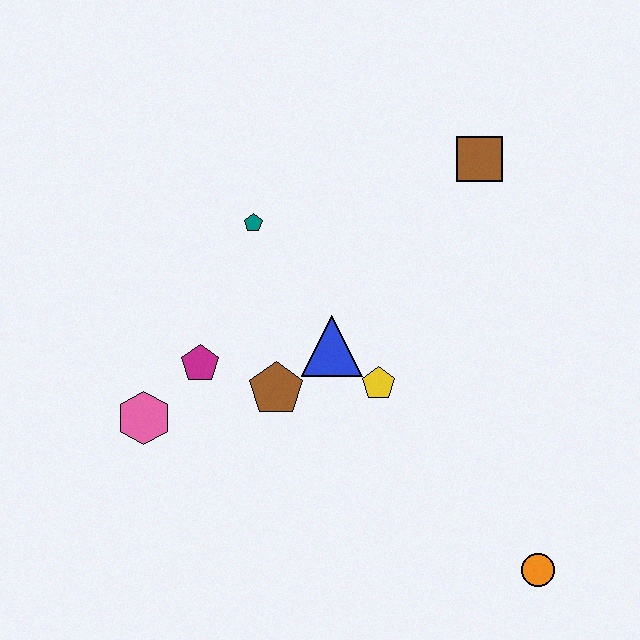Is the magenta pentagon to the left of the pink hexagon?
No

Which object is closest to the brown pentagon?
The blue triangle is closest to the brown pentagon.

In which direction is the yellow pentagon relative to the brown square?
The yellow pentagon is below the brown square.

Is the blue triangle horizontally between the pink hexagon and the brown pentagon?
No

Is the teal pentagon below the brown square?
Yes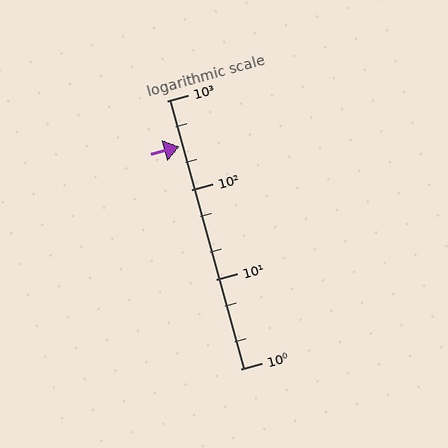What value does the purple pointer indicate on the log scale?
The pointer indicates approximately 310.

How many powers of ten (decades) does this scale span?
The scale spans 3 decades, from 1 to 1000.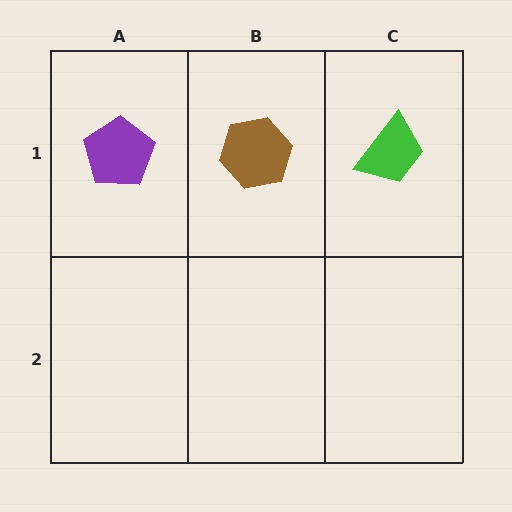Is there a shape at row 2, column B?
No, that cell is empty.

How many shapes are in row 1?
3 shapes.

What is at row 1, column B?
A brown hexagon.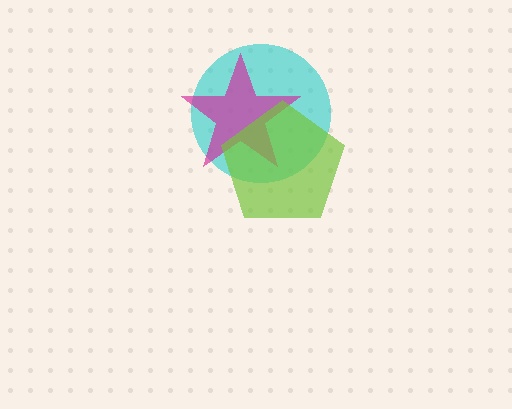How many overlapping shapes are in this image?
There are 3 overlapping shapes in the image.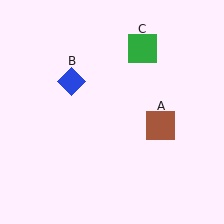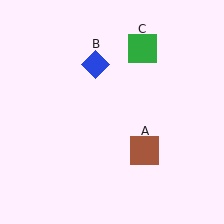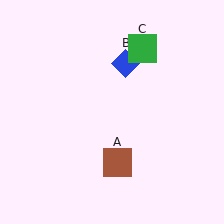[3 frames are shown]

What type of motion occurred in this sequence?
The brown square (object A), blue diamond (object B) rotated clockwise around the center of the scene.